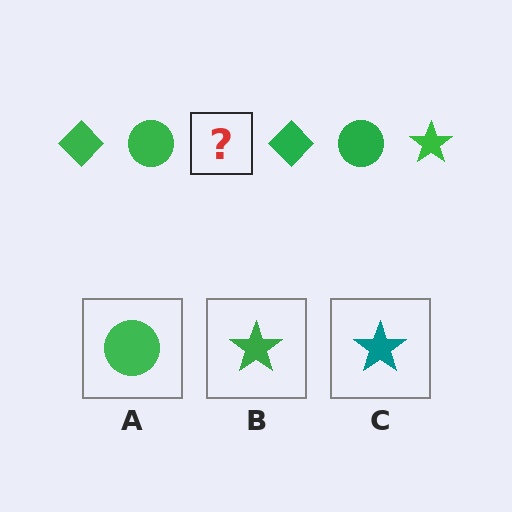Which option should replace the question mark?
Option B.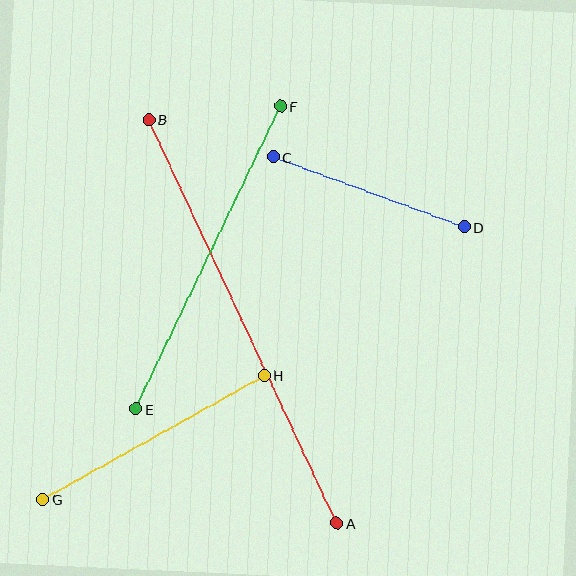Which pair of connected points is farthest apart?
Points A and B are farthest apart.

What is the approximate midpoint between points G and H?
The midpoint is at approximately (154, 437) pixels.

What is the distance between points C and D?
The distance is approximately 203 pixels.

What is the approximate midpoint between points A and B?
The midpoint is at approximately (243, 321) pixels.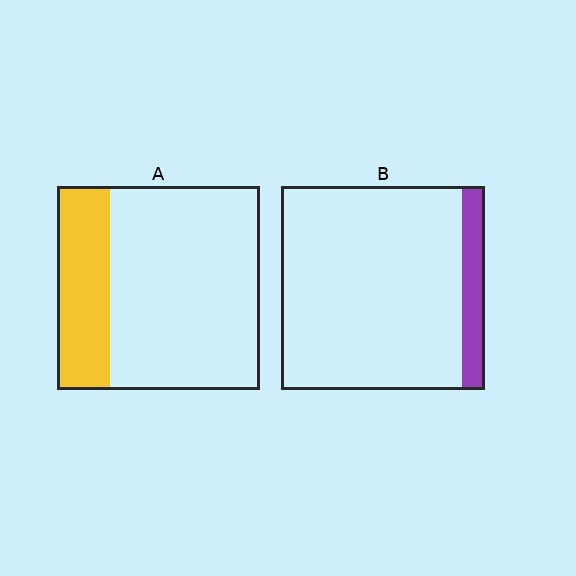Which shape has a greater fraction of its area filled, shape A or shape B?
Shape A.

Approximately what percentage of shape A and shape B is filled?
A is approximately 25% and B is approximately 10%.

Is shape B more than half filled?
No.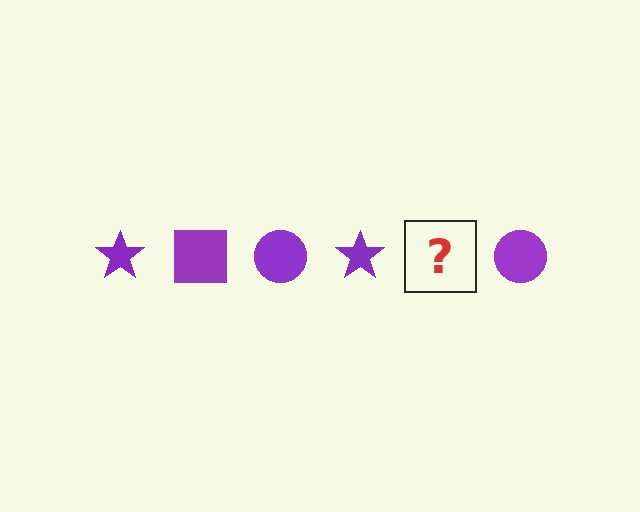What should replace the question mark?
The question mark should be replaced with a purple square.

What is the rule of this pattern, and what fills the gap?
The rule is that the pattern cycles through star, square, circle shapes in purple. The gap should be filled with a purple square.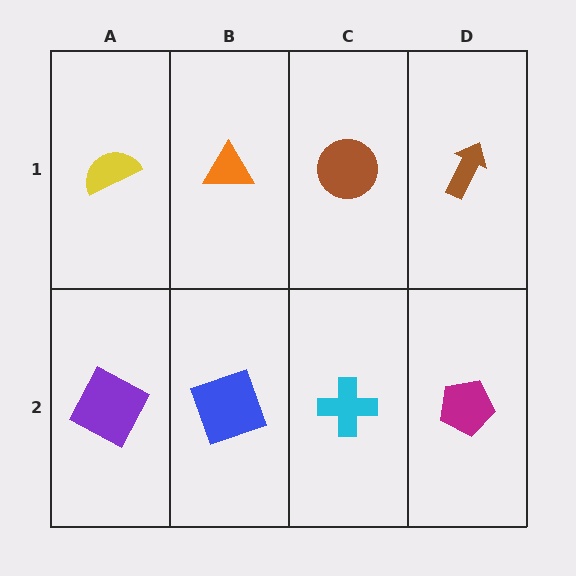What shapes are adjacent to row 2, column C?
A brown circle (row 1, column C), a blue square (row 2, column B), a magenta pentagon (row 2, column D).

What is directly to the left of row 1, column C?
An orange triangle.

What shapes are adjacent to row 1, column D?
A magenta pentagon (row 2, column D), a brown circle (row 1, column C).